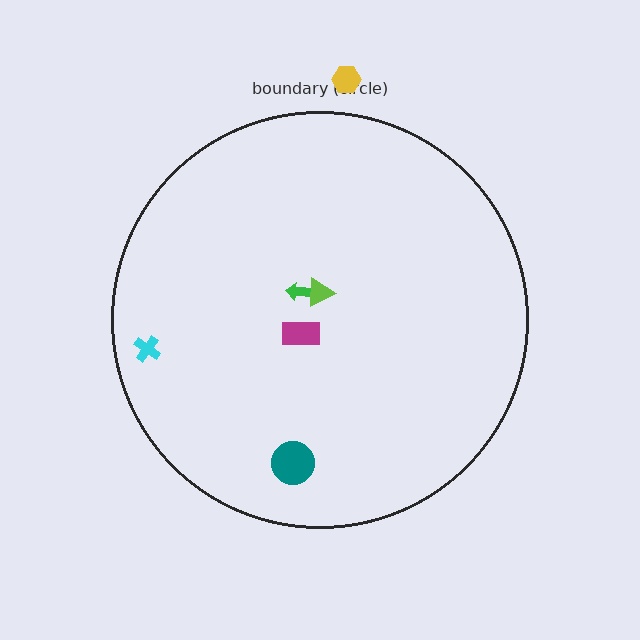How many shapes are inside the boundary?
5 inside, 1 outside.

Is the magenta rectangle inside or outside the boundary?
Inside.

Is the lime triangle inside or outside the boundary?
Inside.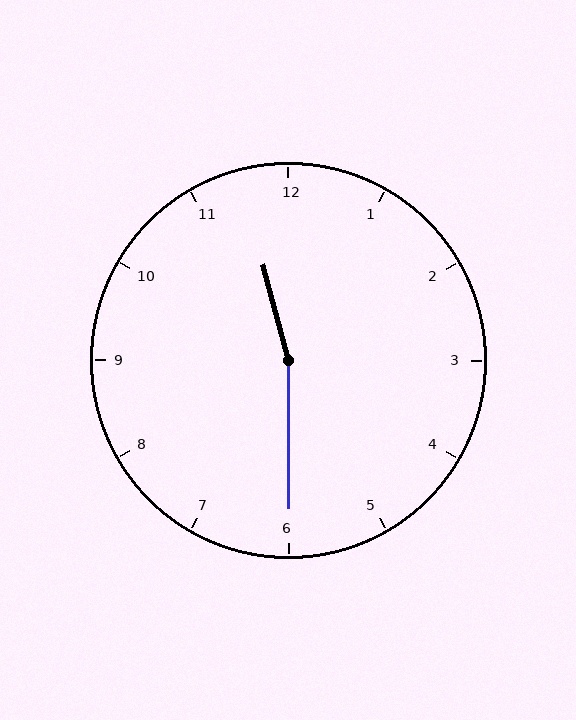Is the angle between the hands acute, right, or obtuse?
It is obtuse.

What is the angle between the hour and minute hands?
Approximately 165 degrees.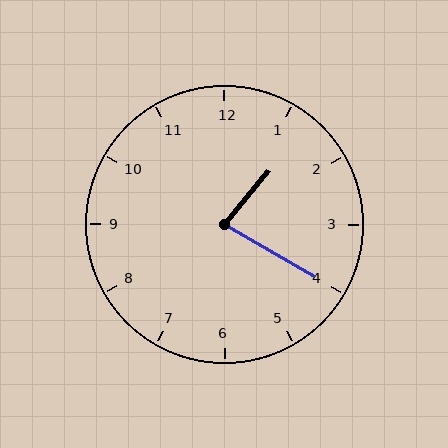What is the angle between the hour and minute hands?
Approximately 80 degrees.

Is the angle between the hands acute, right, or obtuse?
It is acute.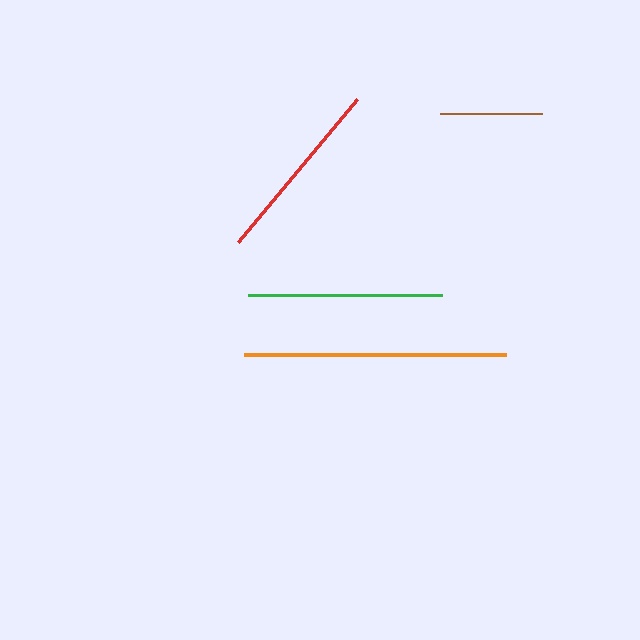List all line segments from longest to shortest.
From longest to shortest: orange, green, red, brown.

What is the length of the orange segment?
The orange segment is approximately 262 pixels long.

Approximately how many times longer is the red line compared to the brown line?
The red line is approximately 1.8 times the length of the brown line.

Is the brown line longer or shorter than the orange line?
The orange line is longer than the brown line.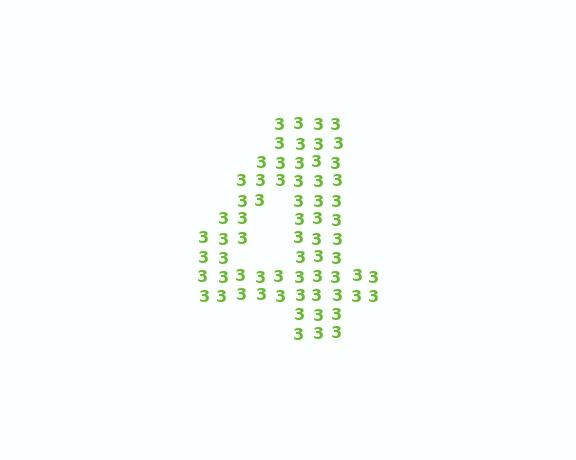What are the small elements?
The small elements are digit 3's.